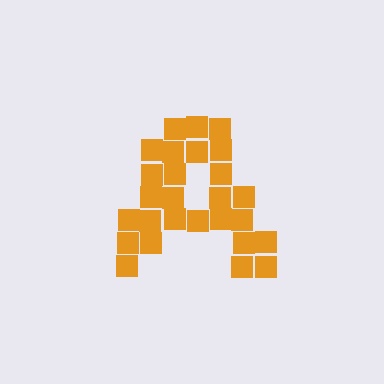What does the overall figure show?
The overall figure shows the letter A.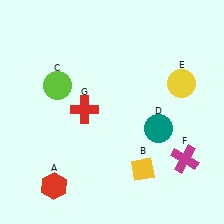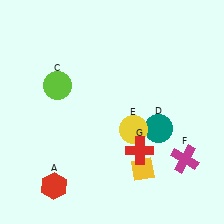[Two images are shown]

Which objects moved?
The objects that moved are: the yellow circle (E), the red cross (G).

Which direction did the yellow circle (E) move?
The yellow circle (E) moved left.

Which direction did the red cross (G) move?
The red cross (G) moved right.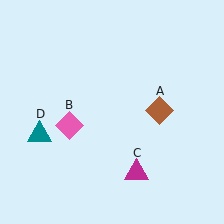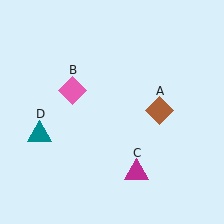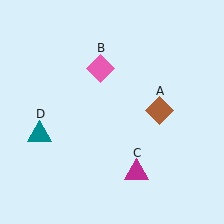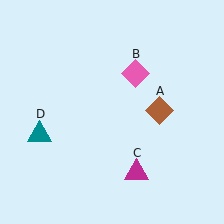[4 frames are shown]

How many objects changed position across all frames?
1 object changed position: pink diamond (object B).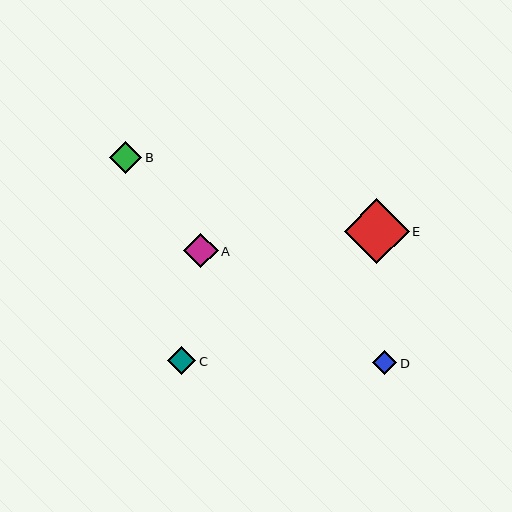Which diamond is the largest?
Diamond E is the largest with a size of approximately 65 pixels.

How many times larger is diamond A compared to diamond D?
Diamond A is approximately 1.4 times the size of diamond D.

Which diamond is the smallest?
Diamond D is the smallest with a size of approximately 24 pixels.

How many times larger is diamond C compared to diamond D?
Diamond C is approximately 1.2 times the size of diamond D.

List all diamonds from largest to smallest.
From largest to smallest: E, A, B, C, D.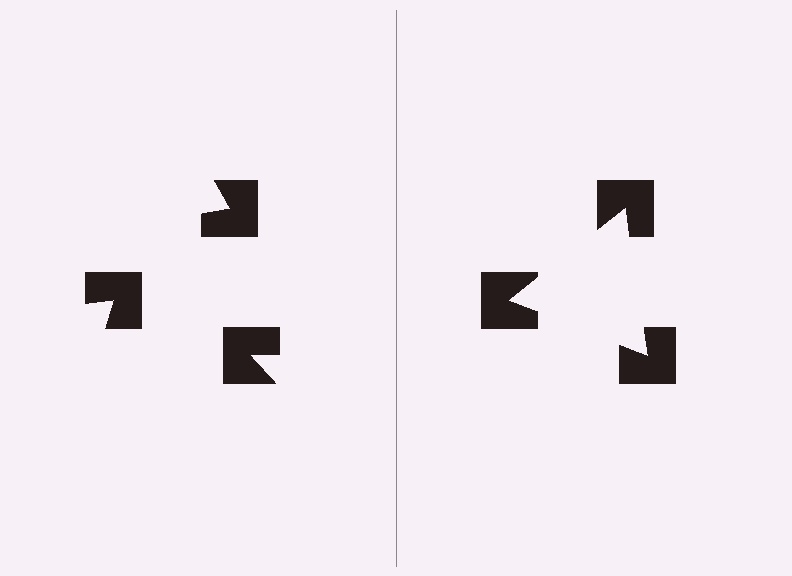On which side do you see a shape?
An illusory triangle appears on the right side. On the left side the wedge cuts are rotated, so no coherent shape forms.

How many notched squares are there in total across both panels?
6 — 3 on each side.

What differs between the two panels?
The notched squares are positioned identically on both sides; only the wedge orientations differ. On the right they align to a triangle; on the left they are misaligned.